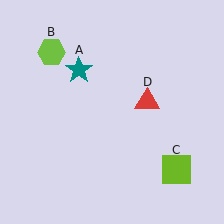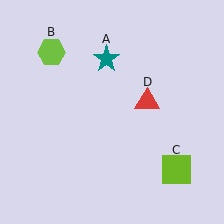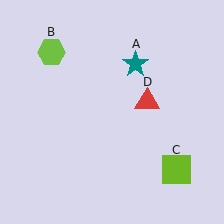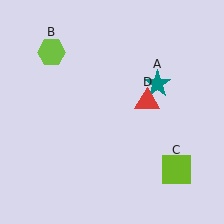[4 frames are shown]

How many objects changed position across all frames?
1 object changed position: teal star (object A).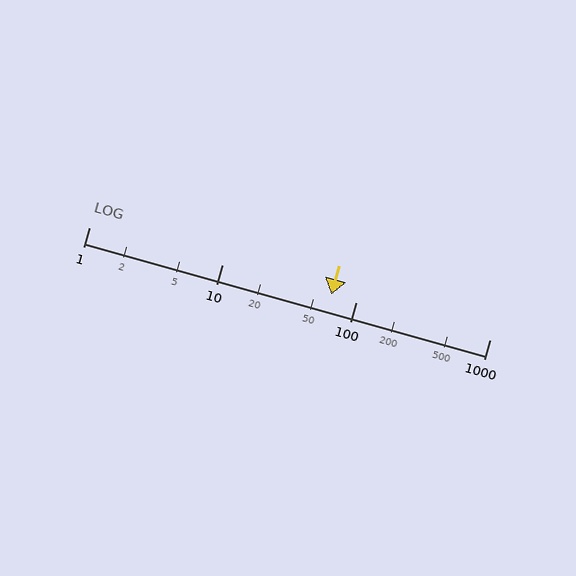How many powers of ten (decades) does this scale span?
The scale spans 3 decades, from 1 to 1000.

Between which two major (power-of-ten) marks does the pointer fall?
The pointer is between 10 and 100.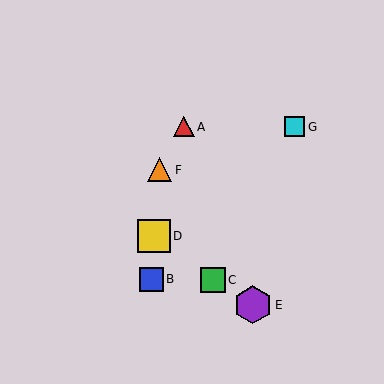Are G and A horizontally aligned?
Yes, both are at y≈127.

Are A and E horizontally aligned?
No, A is at y≈127 and E is at y≈305.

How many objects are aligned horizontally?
2 objects (A, G) are aligned horizontally.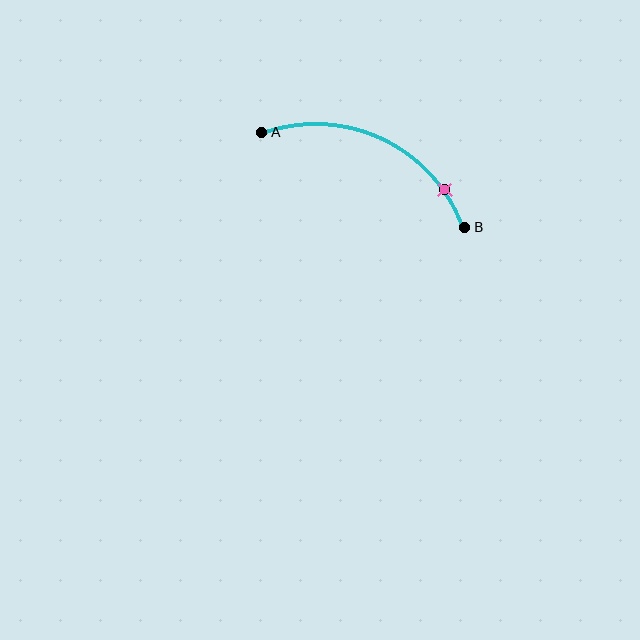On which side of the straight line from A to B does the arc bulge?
The arc bulges above the straight line connecting A and B.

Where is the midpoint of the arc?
The arc midpoint is the point on the curve farthest from the straight line joining A and B. It sits above that line.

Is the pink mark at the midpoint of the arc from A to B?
No. The pink mark lies on the arc but is closer to endpoint B. The arc midpoint would be at the point on the curve equidistant along the arc from both A and B.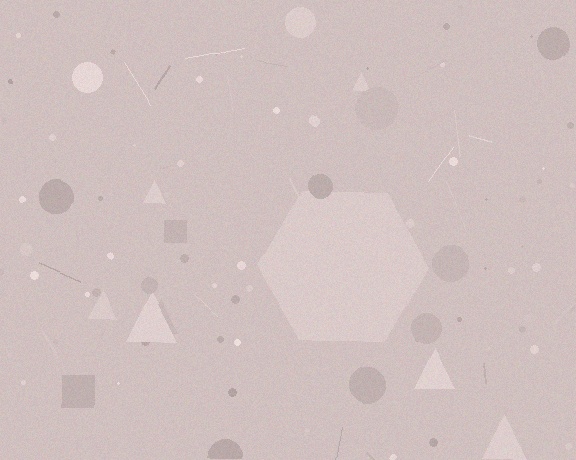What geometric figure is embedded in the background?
A hexagon is embedded in the background.